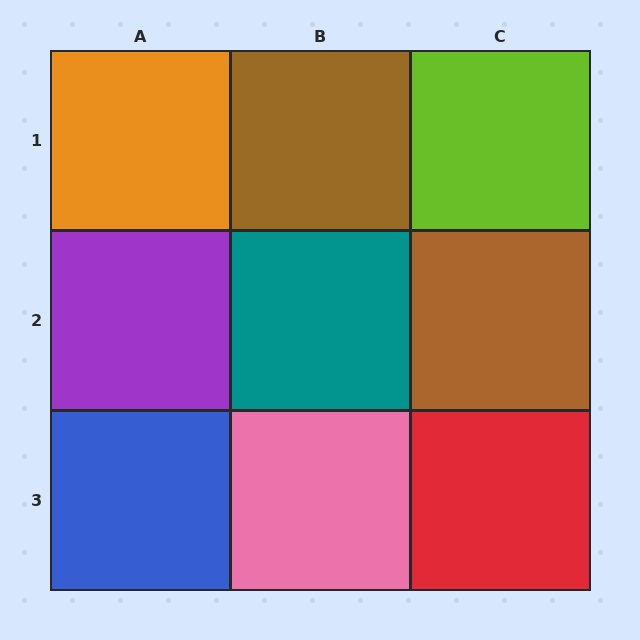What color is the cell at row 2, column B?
Teal.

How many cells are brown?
2 cells are brown.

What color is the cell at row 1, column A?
Orange.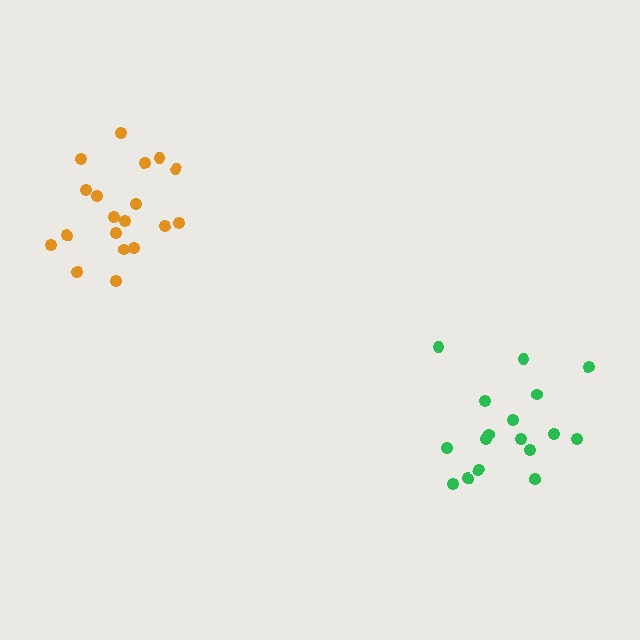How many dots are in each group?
Group 1: 18 dots, Group 2: 19 dots (37 total).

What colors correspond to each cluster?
The clusters are colored: green, orange.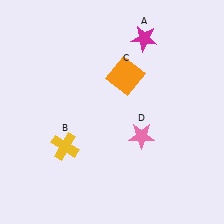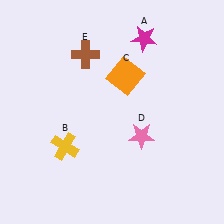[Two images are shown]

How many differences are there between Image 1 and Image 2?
There is 1 difference between the two images.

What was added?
A brown cross (E) was added in Image 2.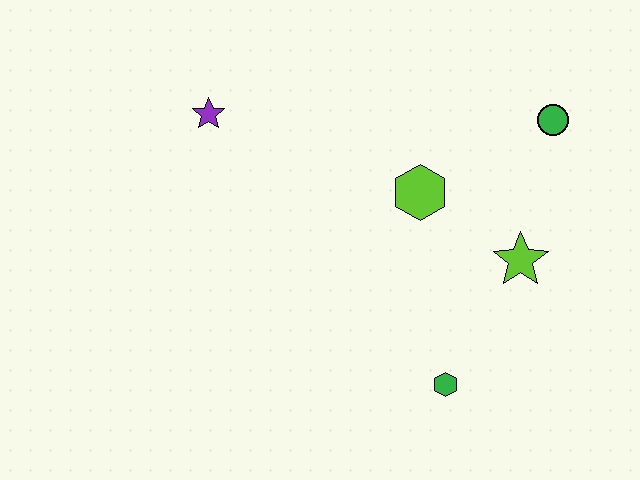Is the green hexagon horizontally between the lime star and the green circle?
No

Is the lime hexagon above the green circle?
No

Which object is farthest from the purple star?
The green hexagon is farthest from the purple star.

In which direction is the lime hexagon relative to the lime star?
The lime hexagon is to the left of the lime star.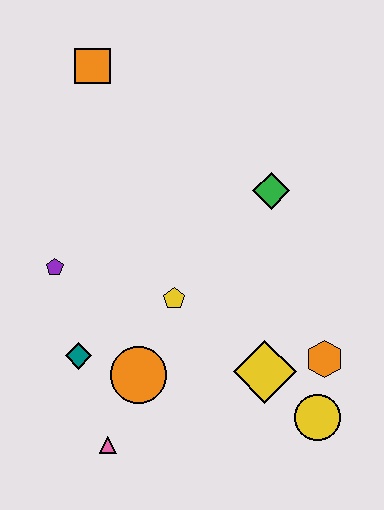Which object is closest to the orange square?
The purple pentagon is closest to the orange square.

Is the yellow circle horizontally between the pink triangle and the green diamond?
No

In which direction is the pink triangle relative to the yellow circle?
The pink triangle is to the left of the yellow circle.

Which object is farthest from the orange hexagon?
The orange square is farthest from the orange hexagon.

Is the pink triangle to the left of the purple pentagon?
No